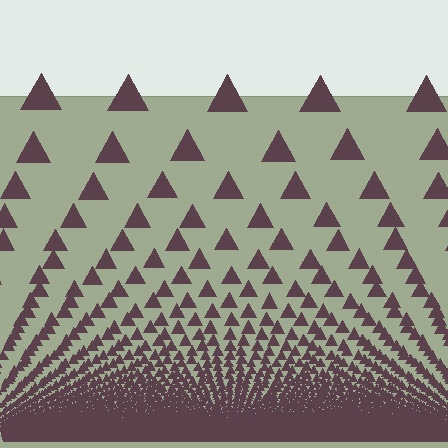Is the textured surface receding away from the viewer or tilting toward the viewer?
The surface appears to tilt toward the viewer. Texture elements get larger and sparser toward the top.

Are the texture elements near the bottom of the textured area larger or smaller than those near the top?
Smaller. The gradient is inverted — elements near the bottom are smaller and denser.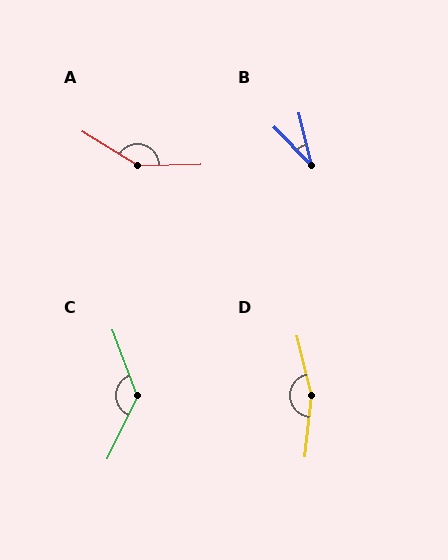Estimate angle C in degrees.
Approximately 133 degrees.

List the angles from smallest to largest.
B (30°), C (133°), A (147°), D (160°).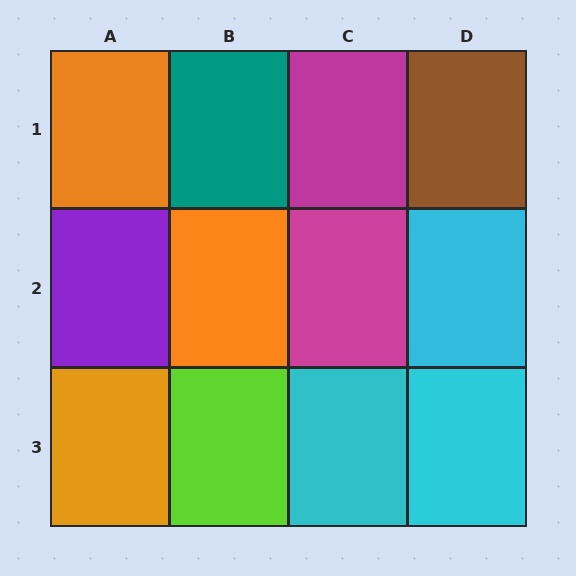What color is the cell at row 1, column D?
Brown.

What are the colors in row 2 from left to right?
Purple, orange, magenta, cyan.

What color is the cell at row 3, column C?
Cyan.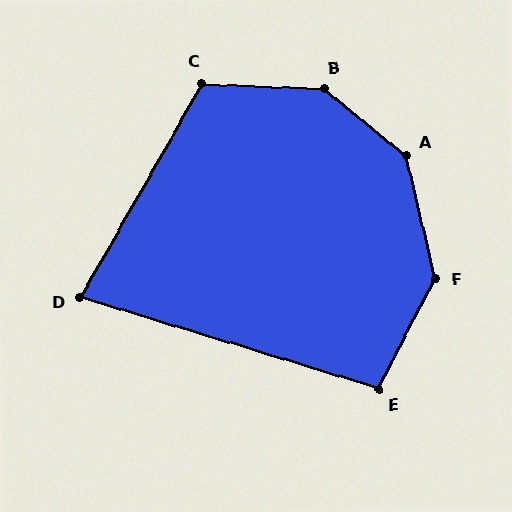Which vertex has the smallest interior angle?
D, at approximately 77 degrees.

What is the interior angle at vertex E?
Approximately 100 degrees (obtuse).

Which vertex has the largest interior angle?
B, at approximately 143 degrees.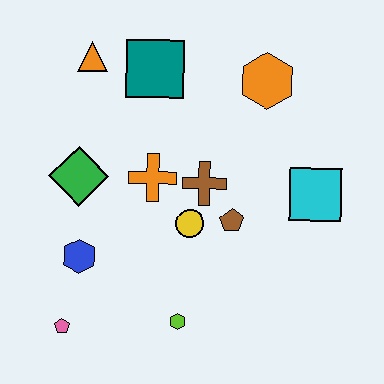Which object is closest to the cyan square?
The brown pentagon is closest to the cyan square.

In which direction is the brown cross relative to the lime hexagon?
The brown cross is above the lime hexagon.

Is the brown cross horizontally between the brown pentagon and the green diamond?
Yes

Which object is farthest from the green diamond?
The cyan square is farthest from the green diamond.